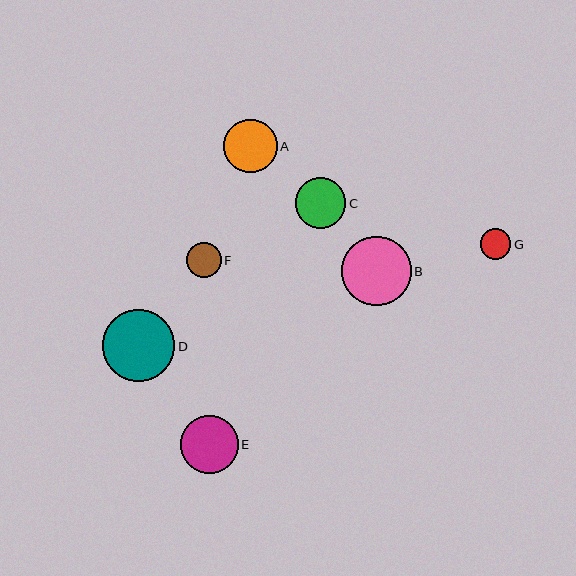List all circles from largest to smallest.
From largest to smallest: D, B, E, A, C, F, G.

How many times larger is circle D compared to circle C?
Circle D is approximately 1.4 times the size of circle C.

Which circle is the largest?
Circle D is the largest with a size of approximately 72 pixels.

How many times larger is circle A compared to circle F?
Circle A is approximately 1.5 times the size of circle F.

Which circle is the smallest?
Circle G is the smallest with a size of approximately 31 pixels.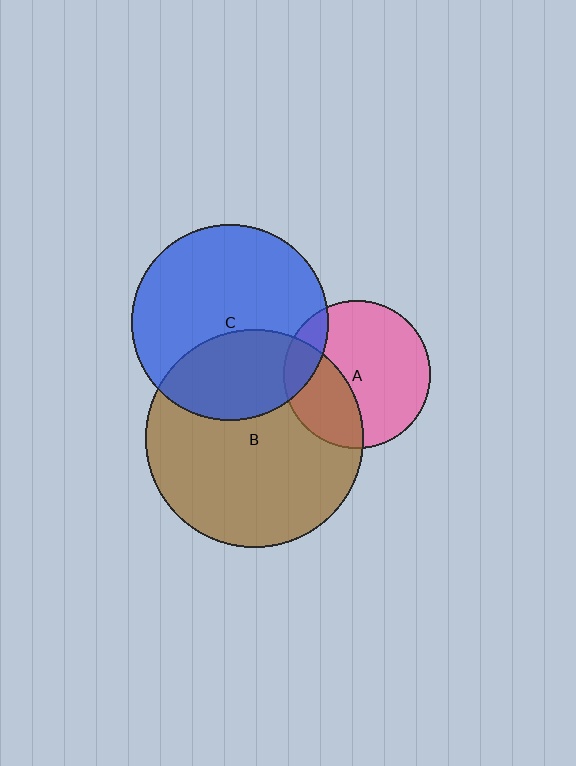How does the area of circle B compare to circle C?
Approximately 1.2 times.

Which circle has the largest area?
Circle B (brown).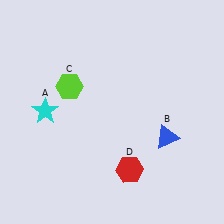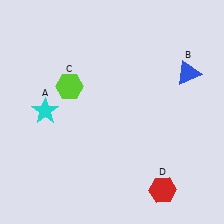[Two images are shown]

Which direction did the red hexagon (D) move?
The red hexagon (D) moved right.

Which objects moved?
The objects that moved are: the blue triangle (B), the red hexagon (D).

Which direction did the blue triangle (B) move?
The blue triangle (B) moved up.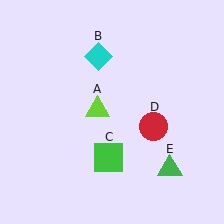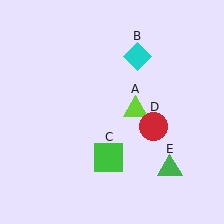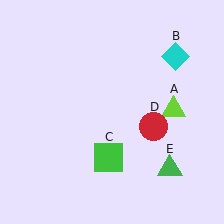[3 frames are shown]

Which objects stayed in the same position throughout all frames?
Green square (object C) and red circle (object D) and green triangle (object E) remained stationary.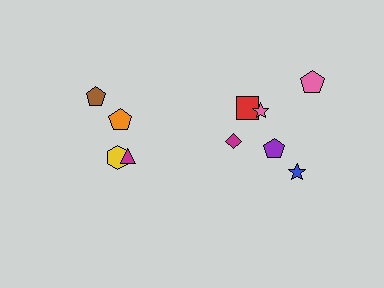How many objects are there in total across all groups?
There are 10 objects.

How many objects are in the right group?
There are 6 objects.